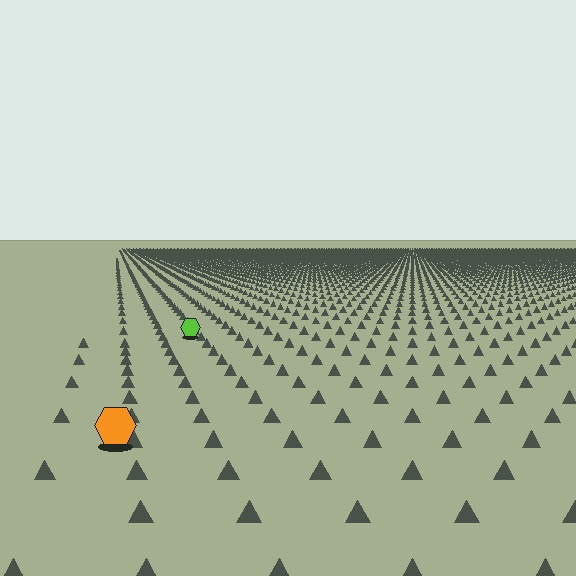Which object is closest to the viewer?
The orange hexagon is closest. The texture marks near it are larger and more spread out.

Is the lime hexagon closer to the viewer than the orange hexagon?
No. The orange hexagon is closer — you can tell from the texture gradient: the ground texture is coarser near it.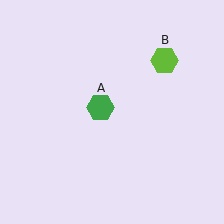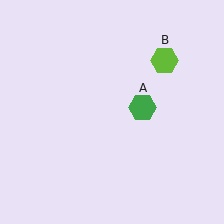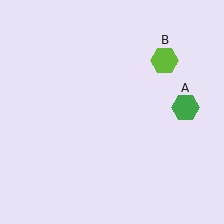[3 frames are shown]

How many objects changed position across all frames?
1 object changed position: green hexagon (object A).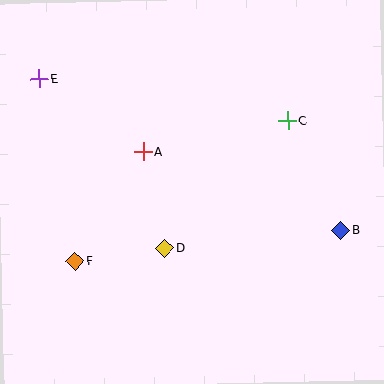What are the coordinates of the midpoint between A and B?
The midpoint between A and B is at (242, 191).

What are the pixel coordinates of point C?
Point C is at (288, 120).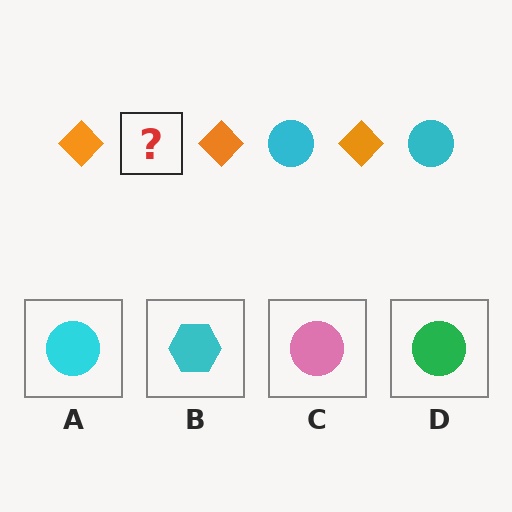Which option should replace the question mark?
Option A.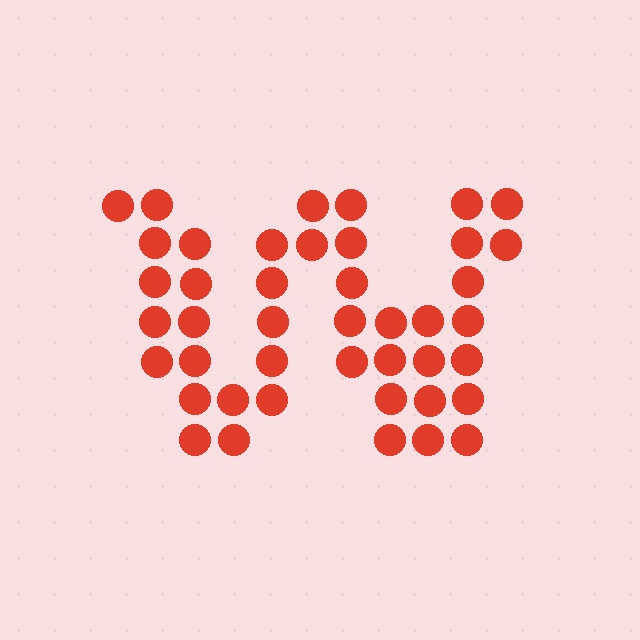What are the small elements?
The small elements are circles.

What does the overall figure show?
The overall figure shows the letter W.